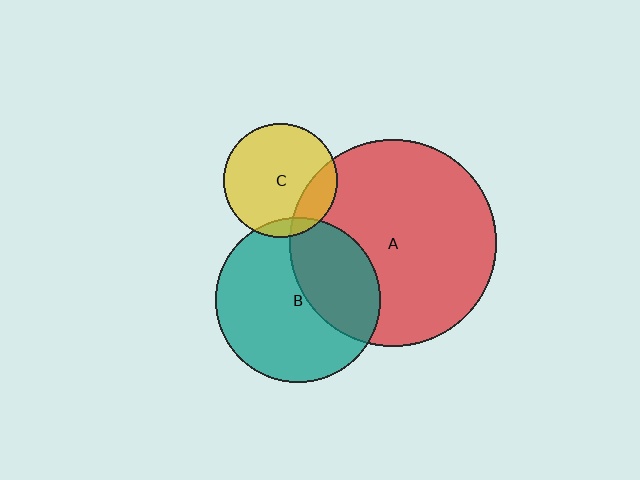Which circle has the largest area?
Circle A (red).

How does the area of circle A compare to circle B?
Approximately 1.6 times.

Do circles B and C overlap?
Yes.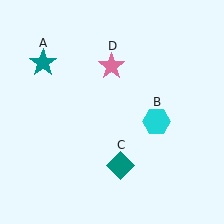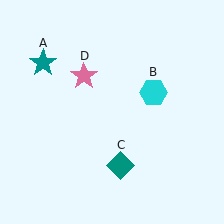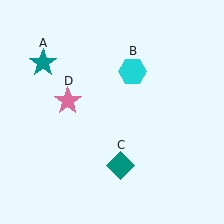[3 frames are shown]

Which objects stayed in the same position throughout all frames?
Teal star (object A) and teal diamond (object C) remained stationary.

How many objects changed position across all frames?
2 objects changed position: cyan hexagon (object B), pink star (object D).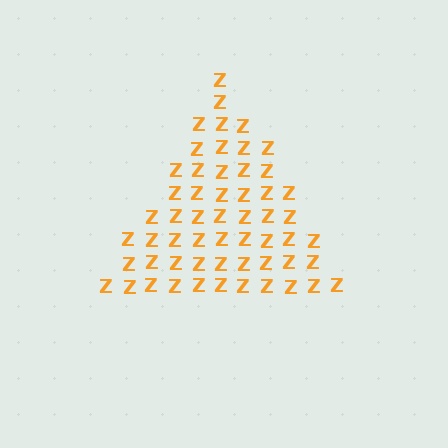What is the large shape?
The large shape is a triangle.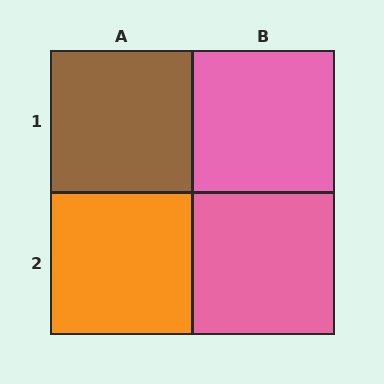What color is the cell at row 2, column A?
Orange.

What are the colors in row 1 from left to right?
Brown, pink.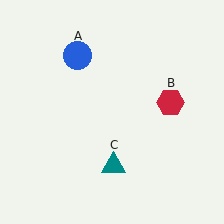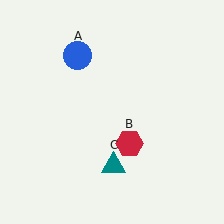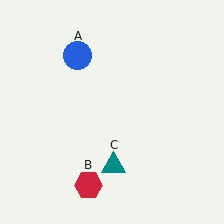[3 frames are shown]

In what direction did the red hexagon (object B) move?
The red hexagon (object B) moved down and to the left.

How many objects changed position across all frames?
1 object changed position: red hexagon (object B).